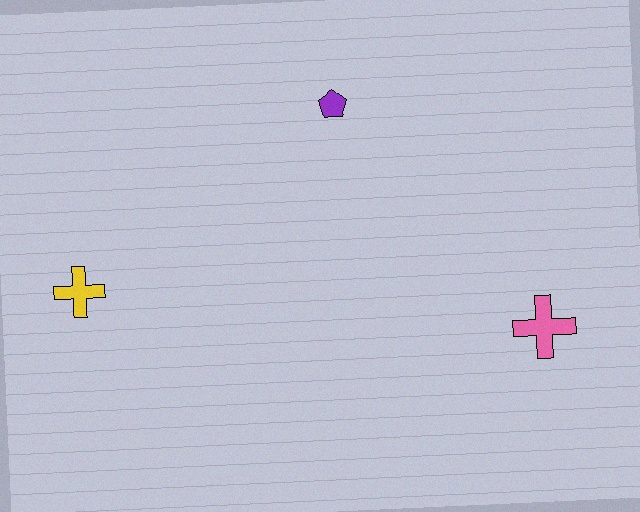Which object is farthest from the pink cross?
The yellow cross is farthest from the pink cross.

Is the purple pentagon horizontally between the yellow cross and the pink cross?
Yes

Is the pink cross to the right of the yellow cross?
Yes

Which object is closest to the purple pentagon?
The pink cross is closest to the purple pentagon.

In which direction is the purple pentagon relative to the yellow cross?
The purple pentagon is to the right of the yellow cross.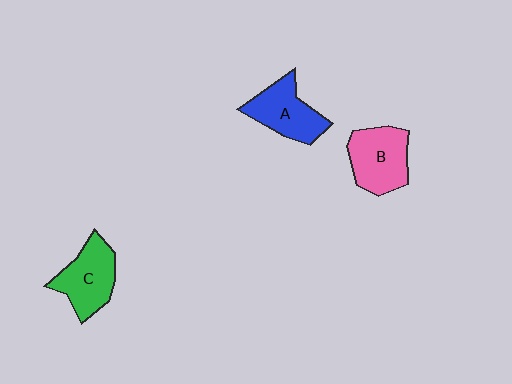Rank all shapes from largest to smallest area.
From largest to smallest: B (pink), C (green), A (blue).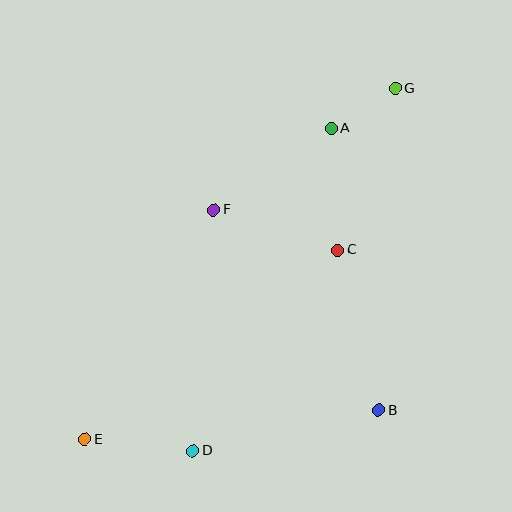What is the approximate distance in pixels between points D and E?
The distance between D and E is approximately 109 pixels.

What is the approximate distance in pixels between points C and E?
The distance between C and E is approximately 316 pixels.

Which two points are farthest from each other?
Points E and G are farthest from each other.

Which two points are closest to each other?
Points A and G are closest to each other.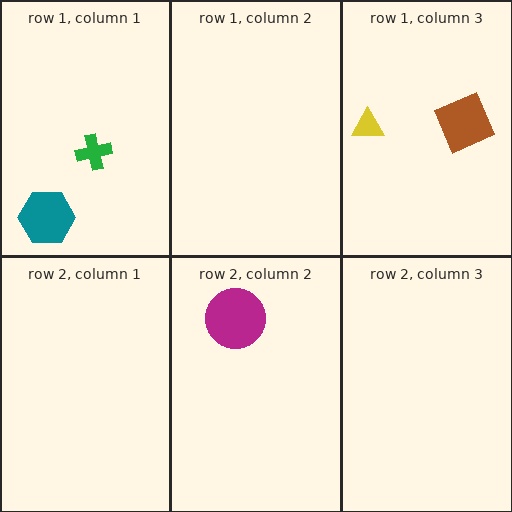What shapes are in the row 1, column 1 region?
The green cross, the teal hexagon.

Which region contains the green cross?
The row 1, column 1 region.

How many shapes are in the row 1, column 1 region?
2.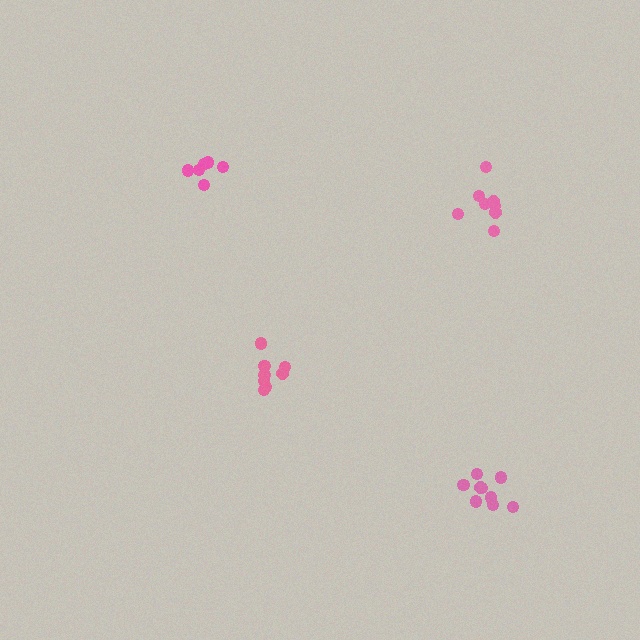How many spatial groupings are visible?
There are 4 spatial groupings.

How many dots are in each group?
Group 1: 6 dots, Group 2: 9 dots, Group 3: 8 dots, Group 4: 8 dots (31 total).